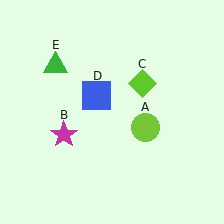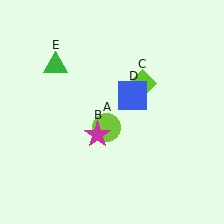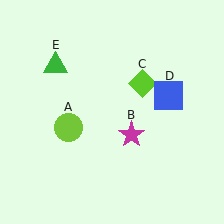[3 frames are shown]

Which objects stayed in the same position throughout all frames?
Lime diamond (object C) and green triangle (object E) remained stationary.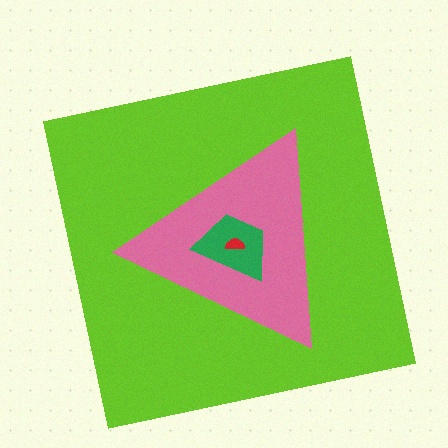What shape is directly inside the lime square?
The pink triangle.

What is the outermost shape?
The lime square.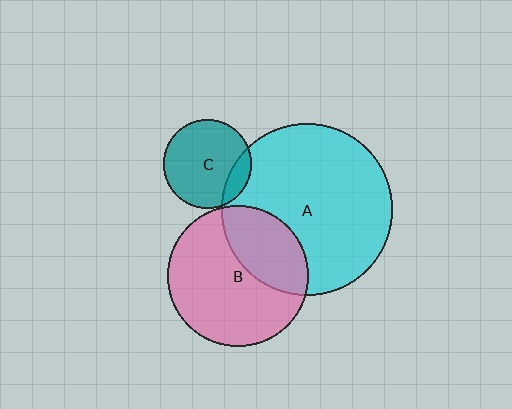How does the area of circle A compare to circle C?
Approximately 3.8 times.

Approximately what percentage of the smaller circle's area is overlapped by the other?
Approximately 35%.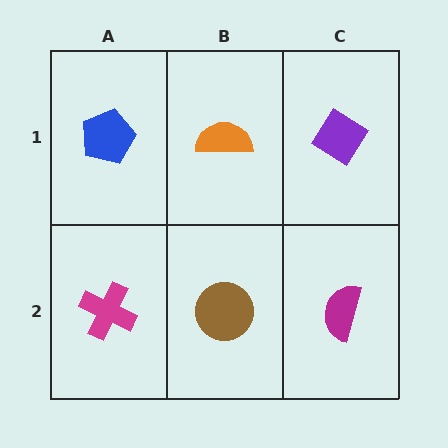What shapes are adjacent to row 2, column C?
A purple diamond (row 1, column C), a brown circle (row 2, column B).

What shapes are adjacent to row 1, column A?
A magenta cross (row 2, column A), an orange semicircle (row 1, column B).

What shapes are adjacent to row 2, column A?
A blue pentagon (row 1, column A), a brown circle (row 2, column B).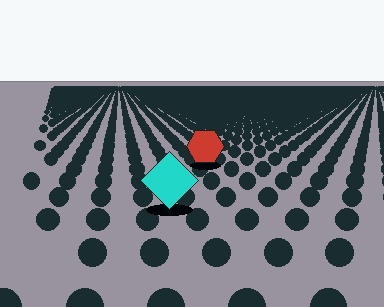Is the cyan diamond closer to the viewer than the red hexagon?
Yes. The cyan diamond is closer — you can tell from the texture gradient: the ground texture is coarser near it.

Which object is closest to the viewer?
The cyan diamond is closest. The texture marks near it are larger and more spread out.